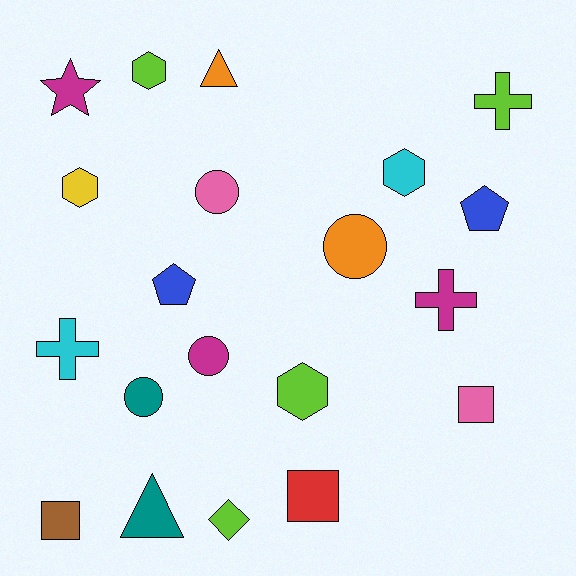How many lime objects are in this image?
There are 4 lime objects.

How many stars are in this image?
There is 1 star.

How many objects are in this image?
There are 20 objects.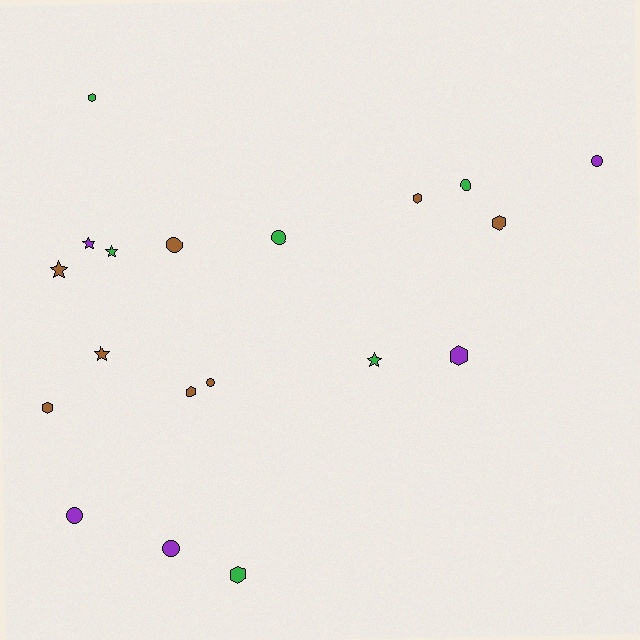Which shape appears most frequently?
Circle, with 7 objects.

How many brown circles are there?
There are 2 brown circles.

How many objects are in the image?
There are 19 objects.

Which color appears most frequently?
Brown, with 8 objects.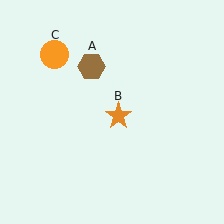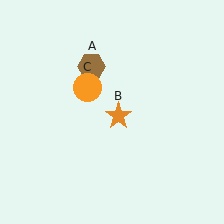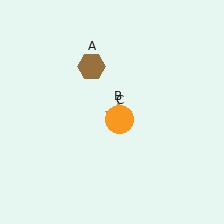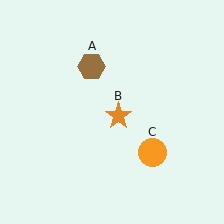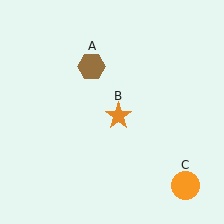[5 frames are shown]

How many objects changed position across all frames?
1 object changed position: orange circle (object C).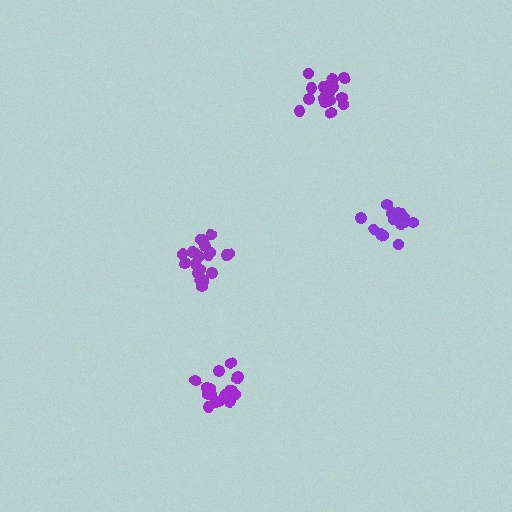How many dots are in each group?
Group 1: 20 dots, Group 2: 16 dots, Group 3: 17 dots, Group 4: 21 dots (74 total).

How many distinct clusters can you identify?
There are 4 distinct clusters.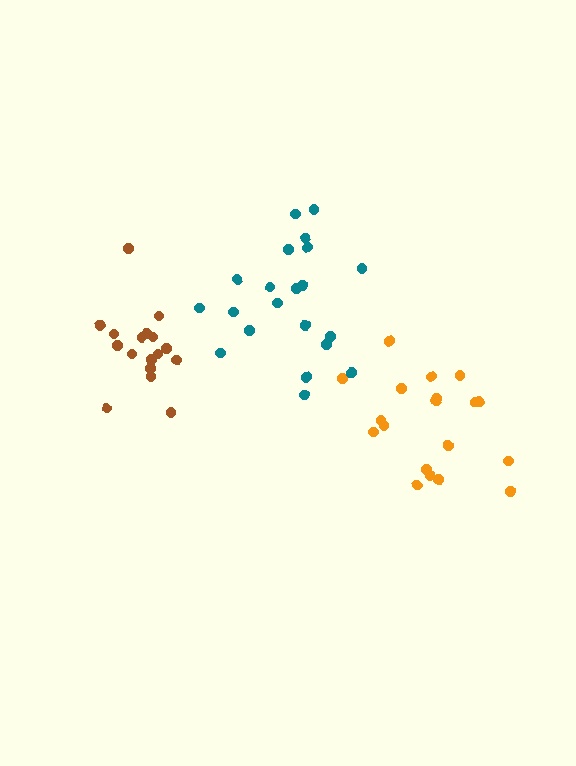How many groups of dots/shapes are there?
There are 3 groups.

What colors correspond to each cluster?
The clusters are colored: brown, orange, teal.